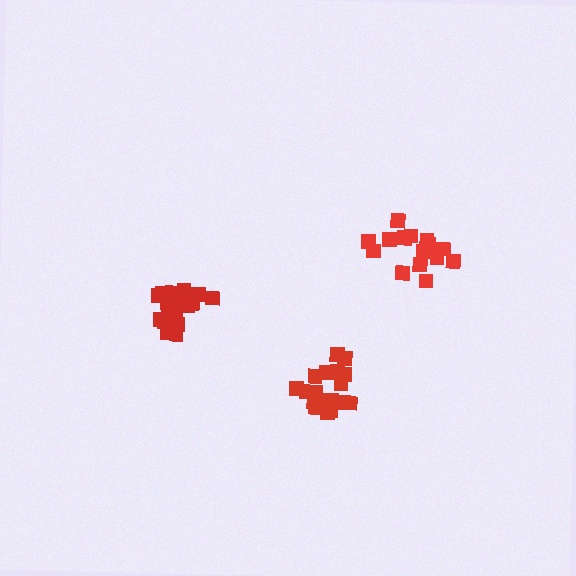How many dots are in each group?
Group 1: 19 dots, Group 2: 16 dots, Group 3: 19 dots (54 total).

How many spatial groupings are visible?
There are 3 spatial groupings.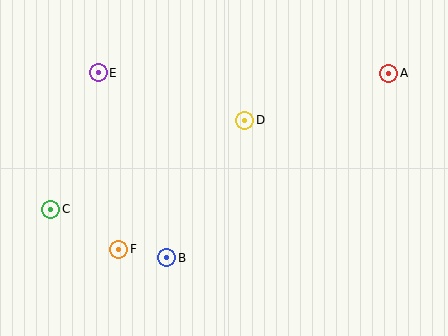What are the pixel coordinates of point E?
Point E is at (98, 73).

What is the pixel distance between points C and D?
The distance between C and D is 213 pixels.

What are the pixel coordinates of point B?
Point B is at (167, 258).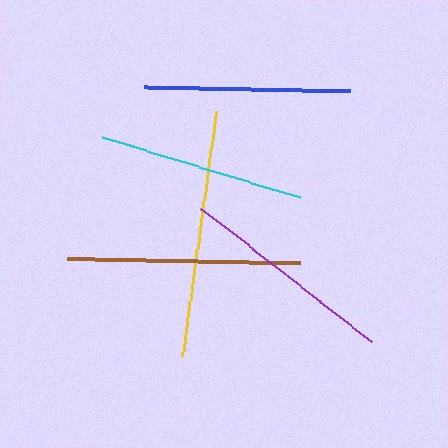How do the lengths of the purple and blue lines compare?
The purple and blue lines are approximately the same length.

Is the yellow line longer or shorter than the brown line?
The yellow line is longer than the brown line.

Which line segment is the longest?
The yellow line is the longest at approximately 248 pixels.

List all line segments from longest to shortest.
From longest to shortest: yellow, brown, purple, cyan, blue.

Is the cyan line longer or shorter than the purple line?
The purple line is longer than the cyan line.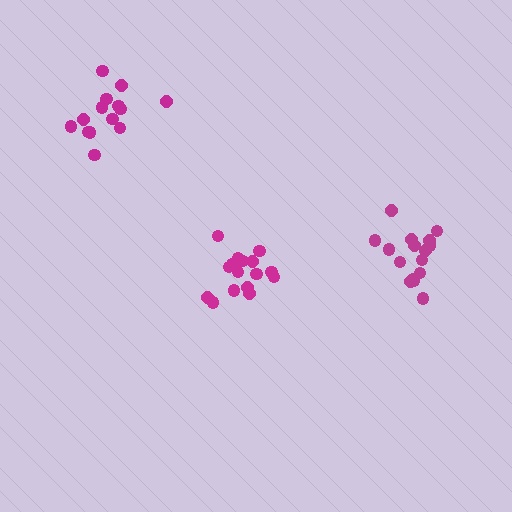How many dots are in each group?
Group 1: 16 dots, Group 2: 16 dots, Group 3: 14 dots (46 total).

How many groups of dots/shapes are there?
There are 3 groups.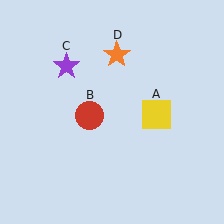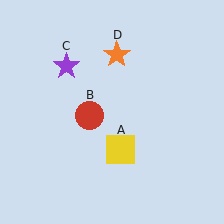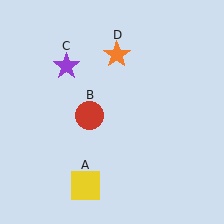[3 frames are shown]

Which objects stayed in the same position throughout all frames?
Red circle (object B) and purple star (object C) and orange star (object D) remained stationary.